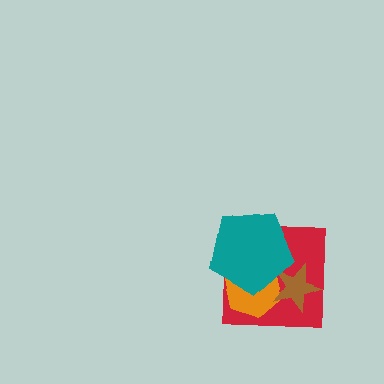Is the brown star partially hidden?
Yes, it is partially covered by another shape.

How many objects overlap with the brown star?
3 objects overlap with the brown star.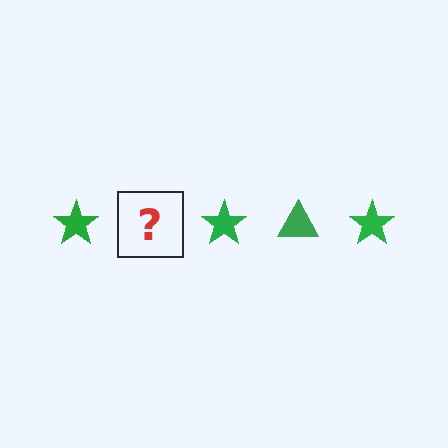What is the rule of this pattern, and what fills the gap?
The rule is that the pattern cycles through star, triangle shapes in green. The gap should be filled with a green triangle.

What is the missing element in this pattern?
The missing element is a green triangle.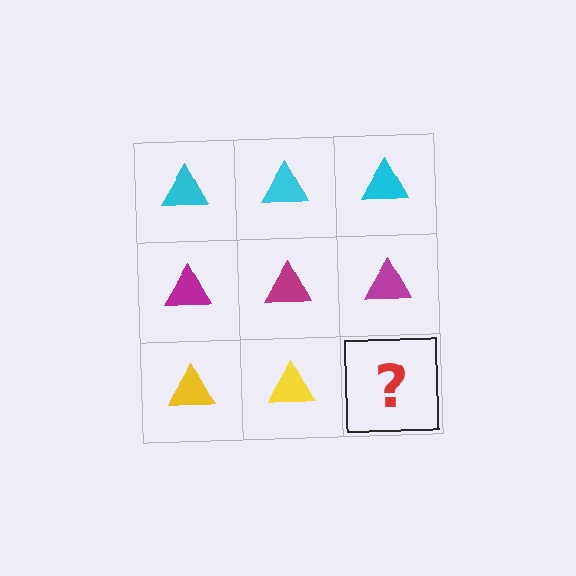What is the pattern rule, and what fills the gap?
The rule is that each row has a consistent color. The gap should be filled with a yellow triangle.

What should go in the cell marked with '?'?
The missing cell should contain a yellow triangle.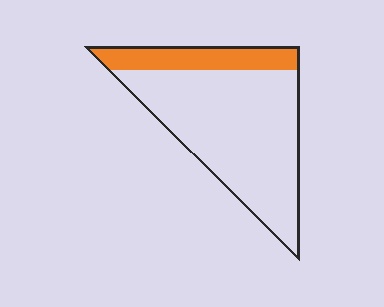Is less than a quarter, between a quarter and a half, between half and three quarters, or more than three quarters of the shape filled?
Less than a quarter.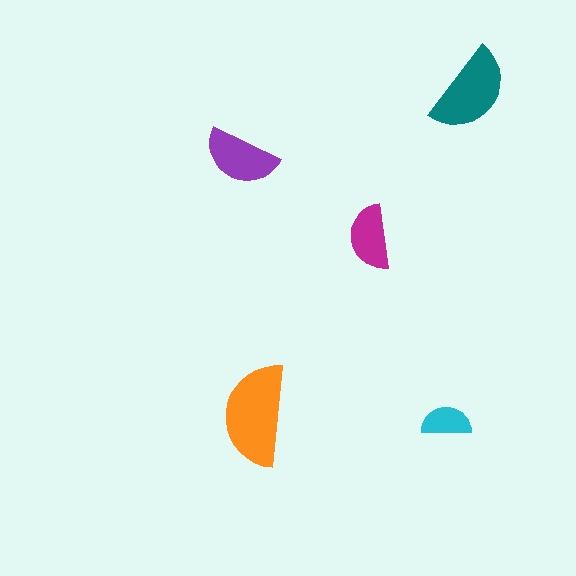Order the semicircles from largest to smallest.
the orange one, the teal one, the purple one, the magenta one, the cyan one.